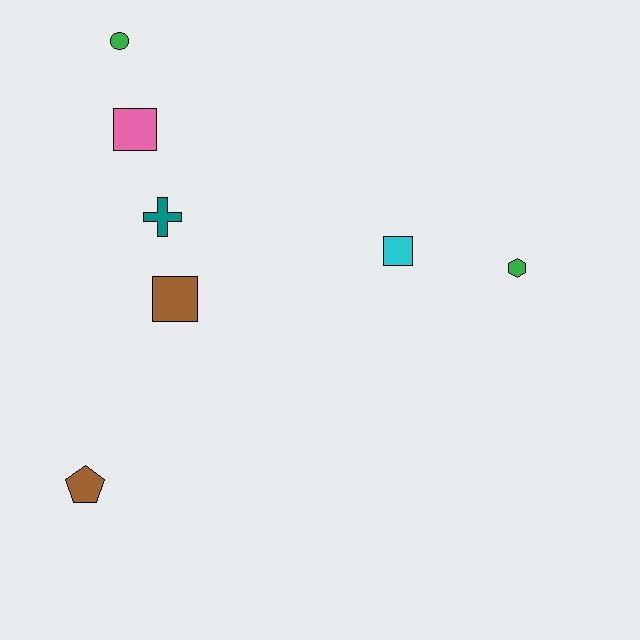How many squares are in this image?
There are 3 squares.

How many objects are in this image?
There are 7 objects.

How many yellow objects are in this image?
There are no yellow objects.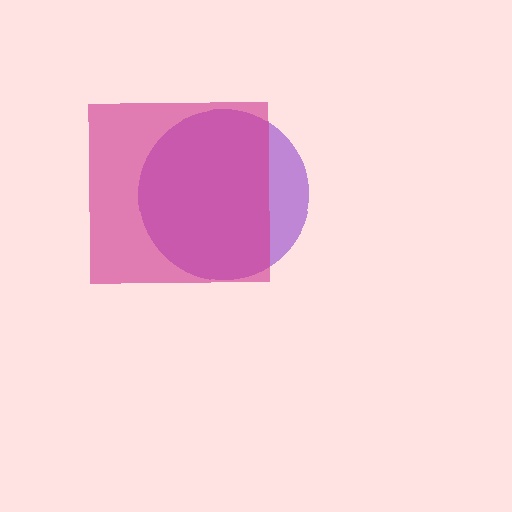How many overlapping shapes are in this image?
There are 2 overlapping shapes in the image.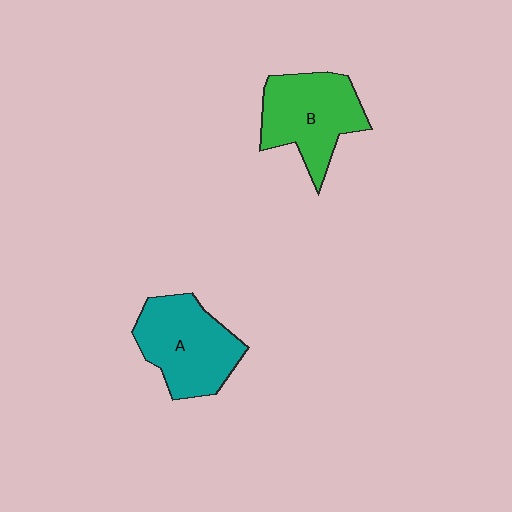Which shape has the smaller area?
Shape B (green).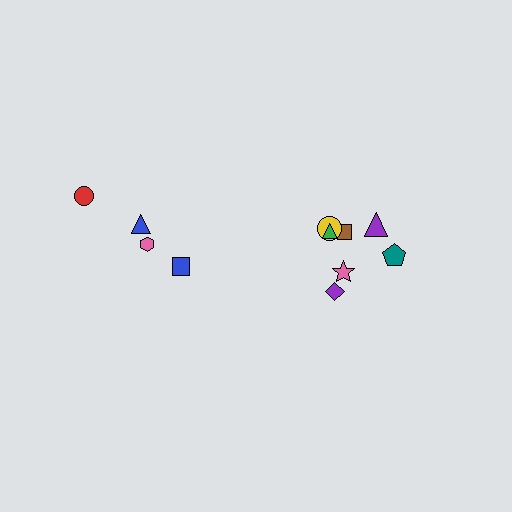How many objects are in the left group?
There are 4 objects.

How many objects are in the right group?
There are 7 objects.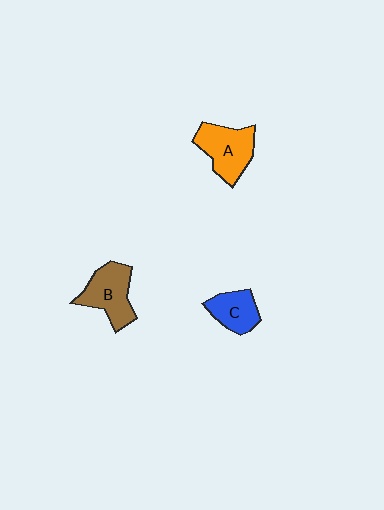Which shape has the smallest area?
Shape C (blue).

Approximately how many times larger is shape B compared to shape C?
Approximately 1.4 times.